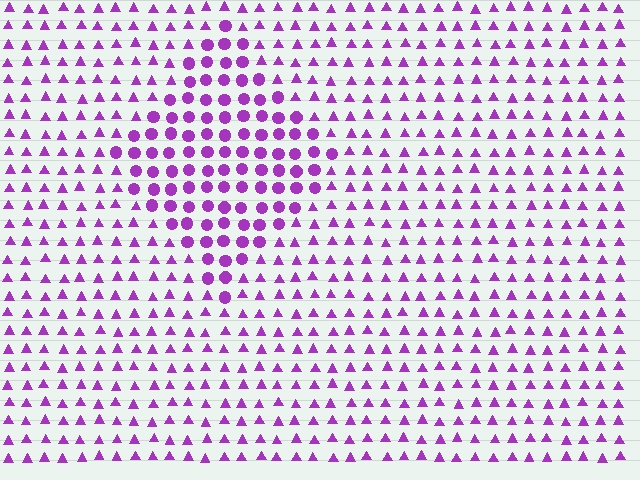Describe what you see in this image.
The image is filled with small purple elements arranged in a uniform grid. A diamond-shaped region contains circles, while the surrounding area contains triangles. The boundary is defined purely by the change in element shape.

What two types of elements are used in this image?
The image uses circles inside the diamond region and triangles outside it.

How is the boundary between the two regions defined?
The boundary is defined by a change in element shape: circles inside vs. triangles outside. All elements share the same color and spacing.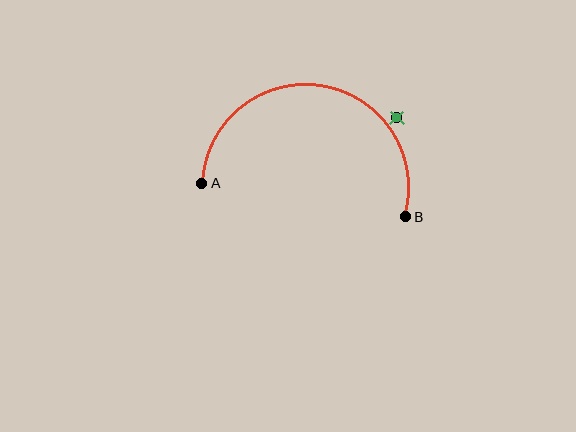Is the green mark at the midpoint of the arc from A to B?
No — the green mark does not lie on the arc at all. It sits slightly outside the curve.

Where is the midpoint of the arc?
The arc midpoint is the point on the curve farthest from the straight line joining A and B. It sits above that line.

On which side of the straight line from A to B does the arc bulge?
The arc bulges above the straight line connecting A and B.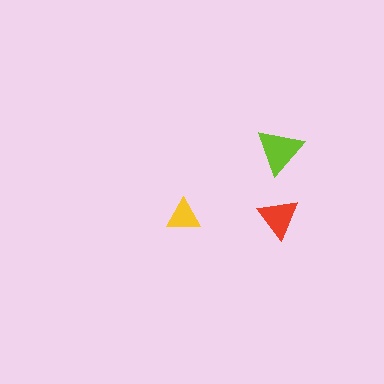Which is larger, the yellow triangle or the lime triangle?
The lime one.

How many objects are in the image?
There are 3 objects in the image.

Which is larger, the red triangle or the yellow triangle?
The red one.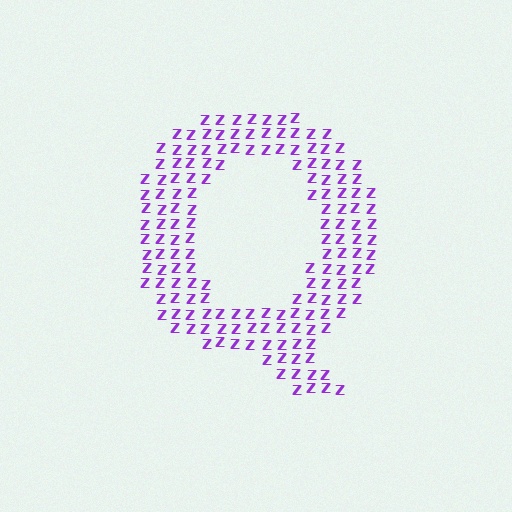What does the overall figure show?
The overall figure shows the letter Q.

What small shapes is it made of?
It is made of small letter Z's.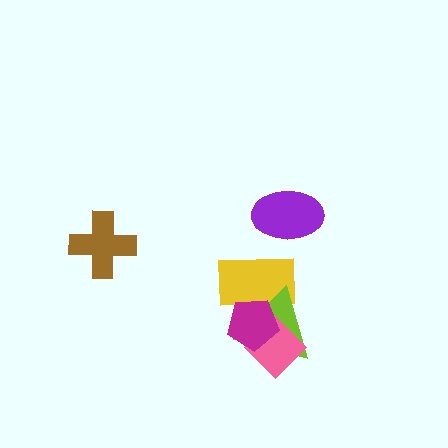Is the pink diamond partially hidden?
Yes, it is partially covered by another shape.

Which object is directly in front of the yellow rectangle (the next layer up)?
The lime triangle is directly in front of the yellow rectangle.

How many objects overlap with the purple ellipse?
0 objects overlap with the purple ellipse.